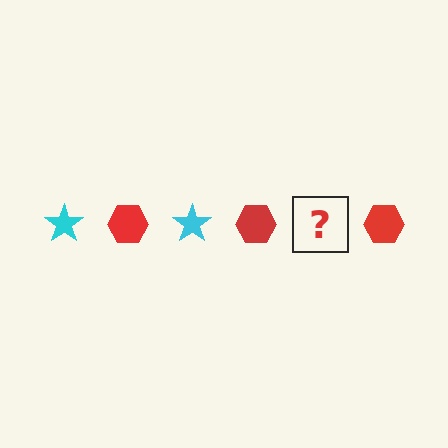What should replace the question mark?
The question mark should be replaced with a cyan star.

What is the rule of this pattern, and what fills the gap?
The rule is that the pattern alternates between cyan star and red hexagon. The gap should be filled with a cyan star.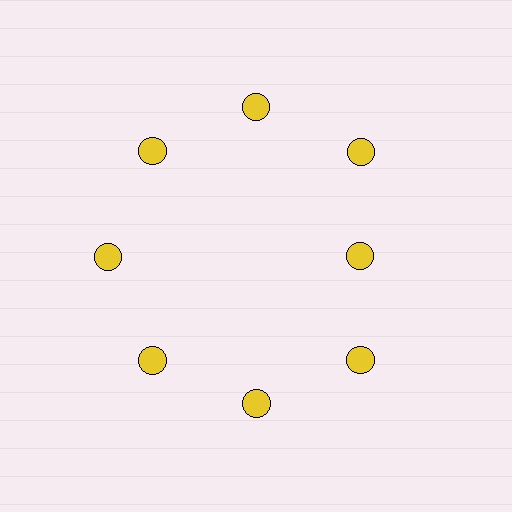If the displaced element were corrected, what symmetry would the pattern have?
It would have 8-fold rotational symmetry — the pattern would map onto itself every 45 degrees.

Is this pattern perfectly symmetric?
No. The 8 yellow circles are arranged in a ring, but one element near the 3 o'clock position is pulled inward toward the center, breaking the 8-fold rotational symmetry.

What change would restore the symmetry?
The symmetry would be restored by moving it outward, back onto the ring so that all 8 circles sit at equal angles and equal distance from the center.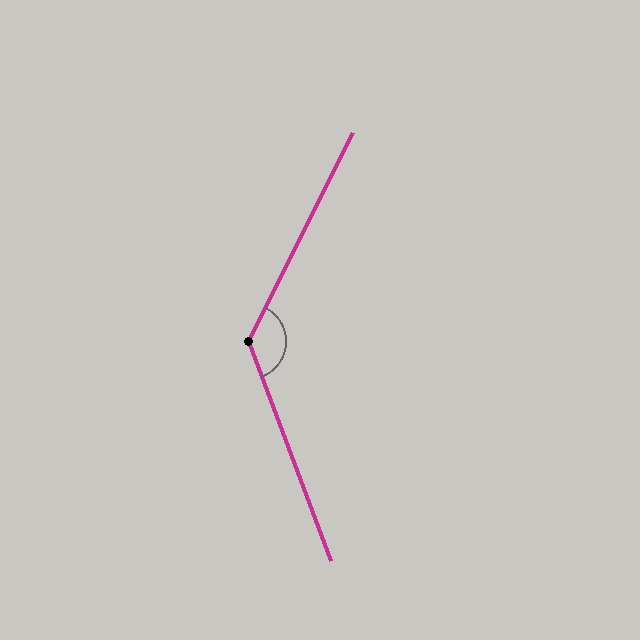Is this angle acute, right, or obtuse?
It is obtuse.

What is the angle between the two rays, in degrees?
Approximately 133 degrees.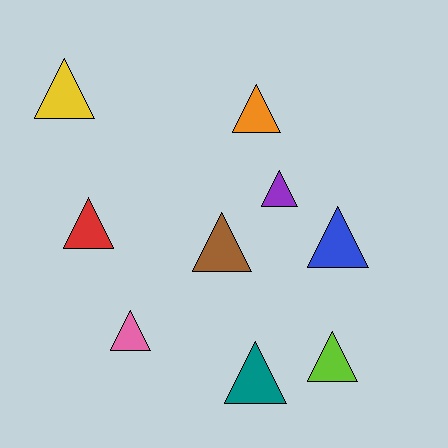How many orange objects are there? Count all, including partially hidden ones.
There is 1 orange object.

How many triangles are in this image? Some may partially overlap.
There are 9 triangles.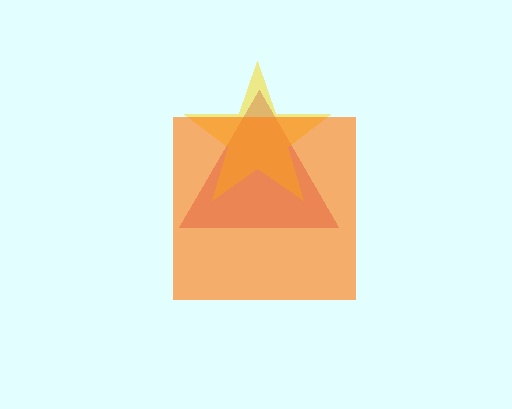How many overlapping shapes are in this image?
There are 3 overlapping shapes in the image.